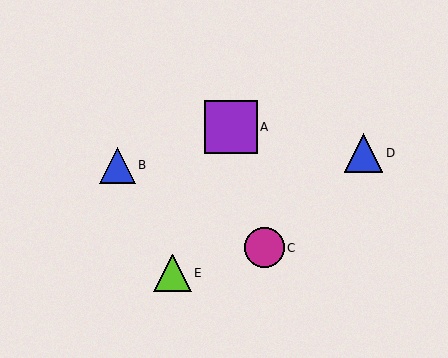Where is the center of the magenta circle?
The center of the magenta circle is at (264, 248).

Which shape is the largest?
The purple square (labeled A) is the largest.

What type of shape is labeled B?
Shape B is a blue triangle.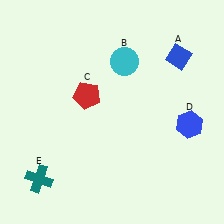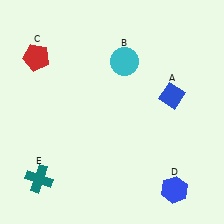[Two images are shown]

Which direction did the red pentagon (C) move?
The red pentagon (C) moved left.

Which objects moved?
The objects that moved are: the blue diamond (A), the red pentagon (C), the blue hexagon (D).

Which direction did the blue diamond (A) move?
The blue diamond (A) moved down.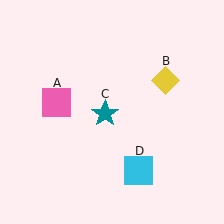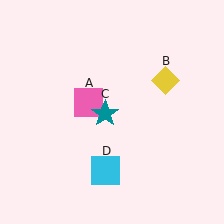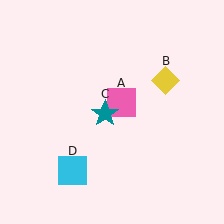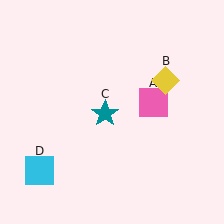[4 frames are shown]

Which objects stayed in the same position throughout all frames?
Yellow diamond (object B) and teal star (object C) remained stationary.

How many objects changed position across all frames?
2 objects changed position: pink square (object A), cyan square (object D).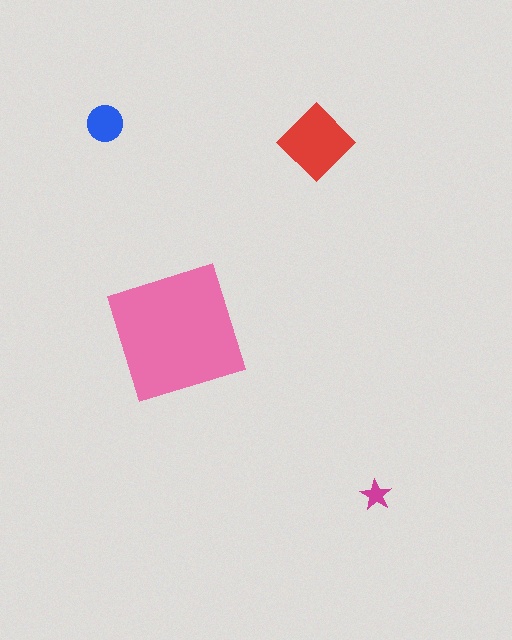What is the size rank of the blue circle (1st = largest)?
3rd.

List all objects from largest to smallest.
The pink square, the red diamond, the blue circle, the magenta star.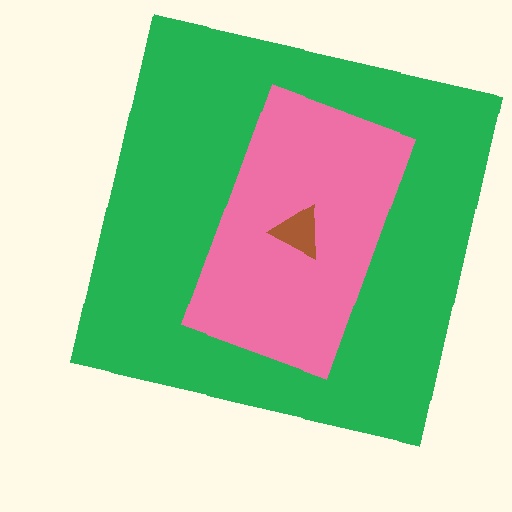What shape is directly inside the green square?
The pink rectangle.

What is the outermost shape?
The green square.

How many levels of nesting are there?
3.